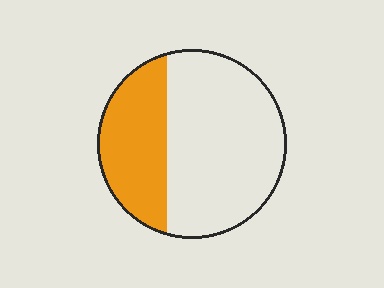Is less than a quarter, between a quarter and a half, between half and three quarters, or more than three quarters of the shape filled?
Between a quarter and a half.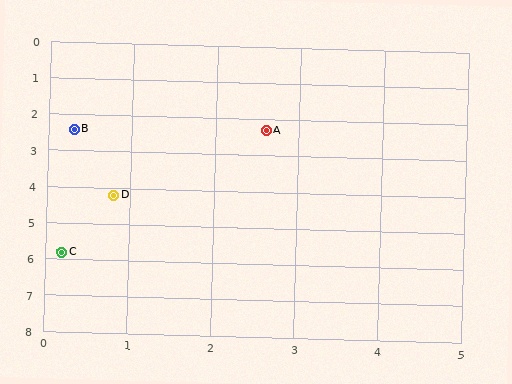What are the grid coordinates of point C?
Point C is at approximately (0.2, 5.8).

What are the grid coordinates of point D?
Point D is at approximately (0.8, 4.2).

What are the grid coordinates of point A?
Point A is at approximately (2.6, 2.3).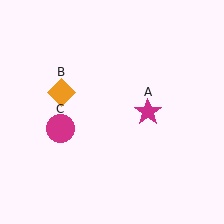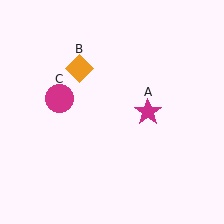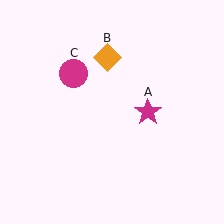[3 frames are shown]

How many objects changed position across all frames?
2 objects changed position: orange diamond (object B), magenta circle (object C).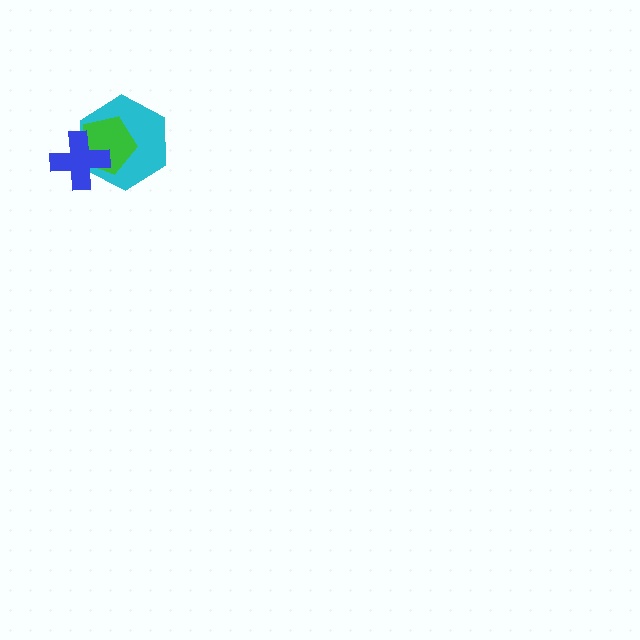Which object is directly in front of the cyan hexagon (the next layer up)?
The green pentagon is directly in front of the cyan hexagon.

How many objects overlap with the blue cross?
2 objects overlap with the blue cross.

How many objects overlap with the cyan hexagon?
2 objects overlap with the cyan hexagon.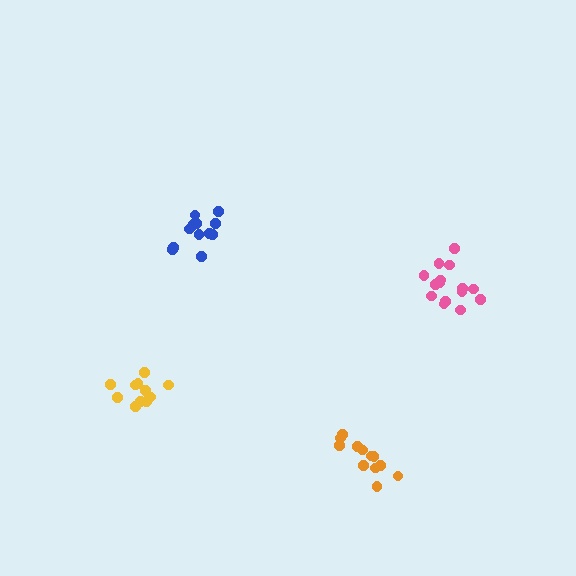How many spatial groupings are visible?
There are 4 spatial groupings.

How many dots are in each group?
Group 1: 15 dots, Group 2: 11 dots, Group 3: 12 dots, Group 4: 12 dots (50 total).